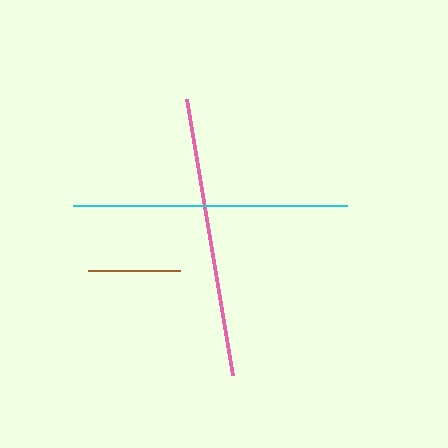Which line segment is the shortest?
The brown line is the shortest at approximately 92 pixels.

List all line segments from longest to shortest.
From longest to shortest: pink, cyan, brown.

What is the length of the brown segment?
The brown segment is approximately 92 pixels long.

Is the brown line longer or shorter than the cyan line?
The cyan line is longer than the brown line.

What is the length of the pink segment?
The pink segment is approximately 280 pixels long.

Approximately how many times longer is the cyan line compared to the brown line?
The cyan line is approximately 3.0 times the length of the brown line.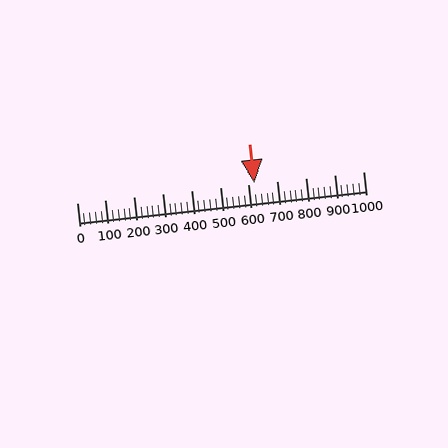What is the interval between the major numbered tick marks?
The major tick marks are spaced 100 units apart.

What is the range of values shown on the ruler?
The ruler shows values from 0 to 1000.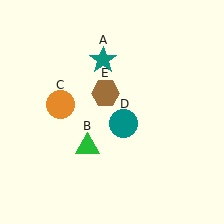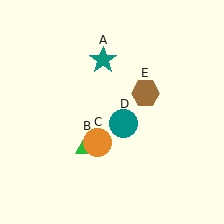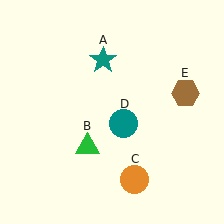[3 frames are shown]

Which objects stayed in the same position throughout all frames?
Teal star (object A) and green triangle (object B) and teal circle (object D) remained stationary.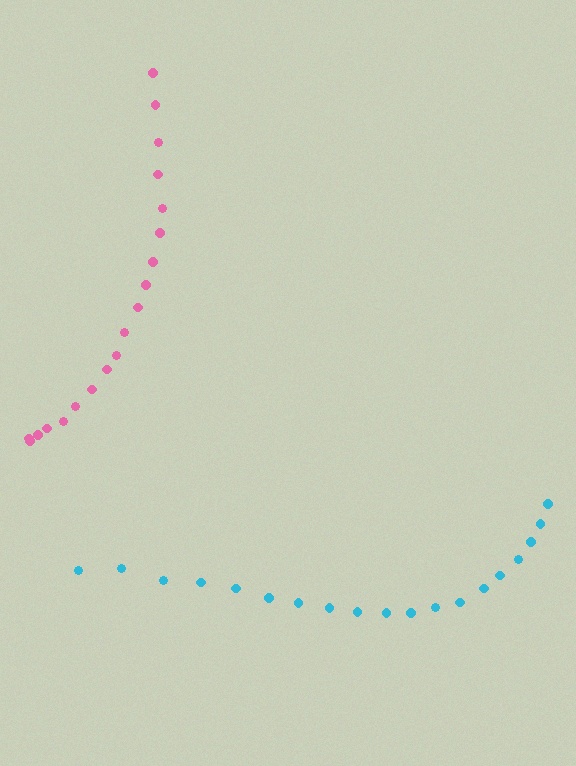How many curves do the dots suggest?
There are 2 distinct paths.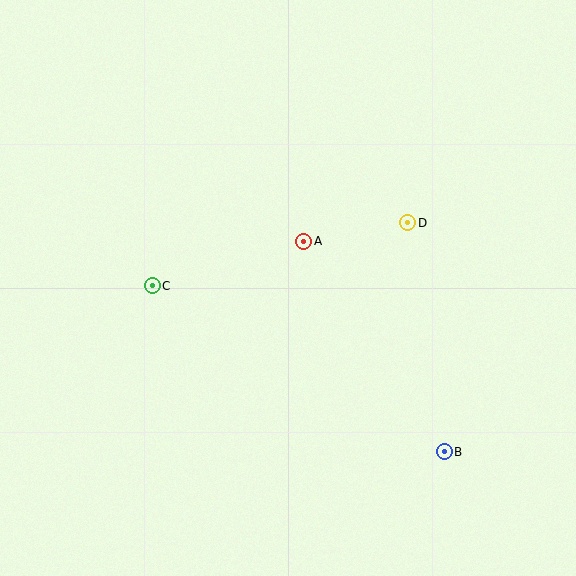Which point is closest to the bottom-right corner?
Point B is closest to the bottom-right corner.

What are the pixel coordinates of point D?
Point D is at (408, 223).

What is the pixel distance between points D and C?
The distance between D and C is 263 pixels.